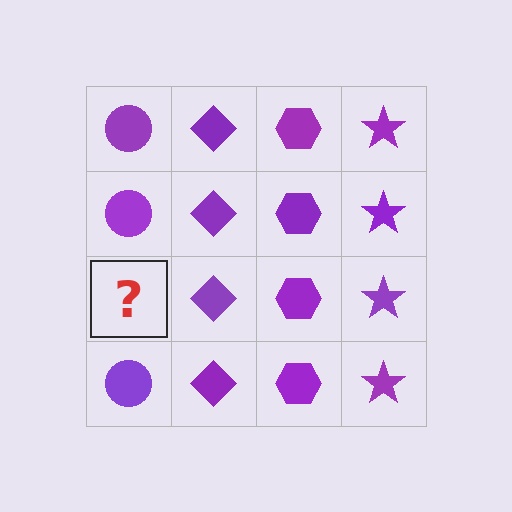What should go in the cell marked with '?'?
The missing cell should contain a purple circle.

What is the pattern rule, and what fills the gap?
The rule is that each column has a consistent shape. The gap should be filled with a purple circle.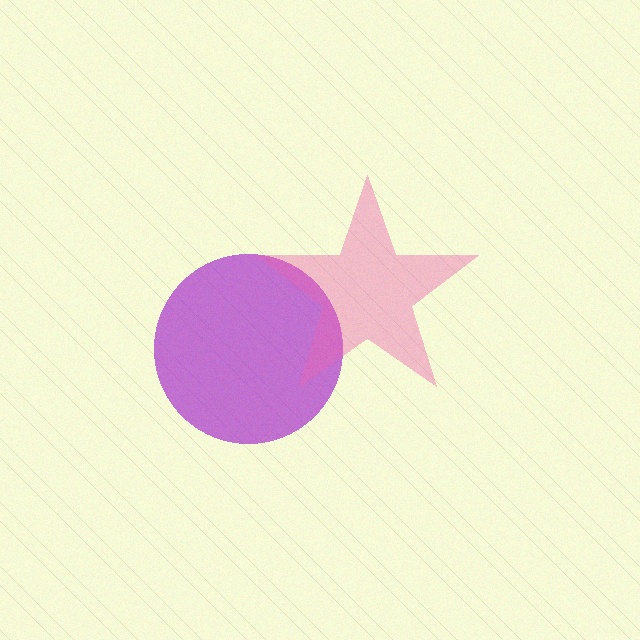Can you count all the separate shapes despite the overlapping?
Yes, there are 2 separate shapes.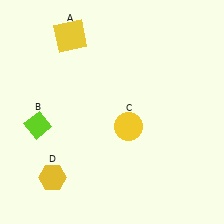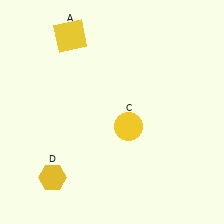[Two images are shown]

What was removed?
The lime diamond (B) was removed in Image 2.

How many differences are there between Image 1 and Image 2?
There is 1 difference between the two images.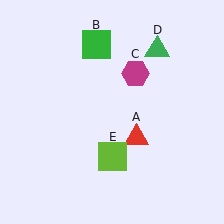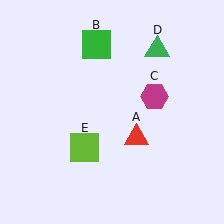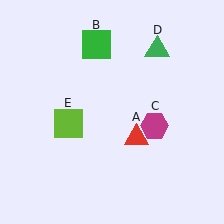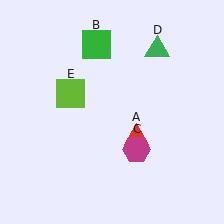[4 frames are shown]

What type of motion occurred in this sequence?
The magenta hexagon (object C), lime square (object E) rotated clockwise around the center of the scene.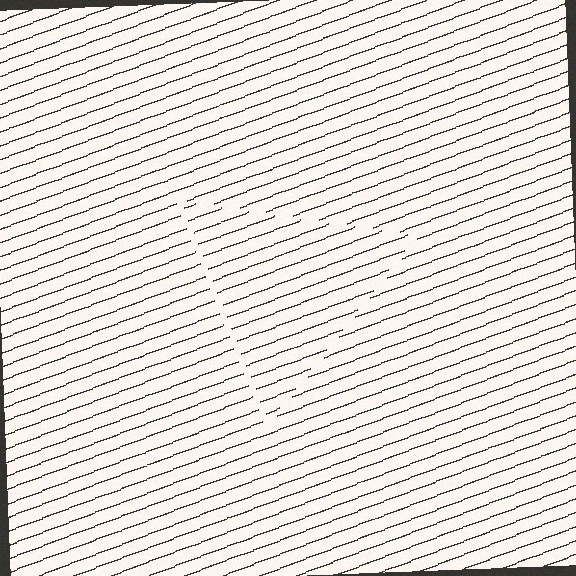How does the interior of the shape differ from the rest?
The interior of the shape contains the same grating, shifted by half a period — the contour is defined by the phase discontinuity where line-ends from the inner and outer gratings abut.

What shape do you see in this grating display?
An illusory triangle. The interior of the shape contains the same grating, shifted by half a period — the contour is defined by the phase discontinuity where line-ends from the inner and outer gratings abut.